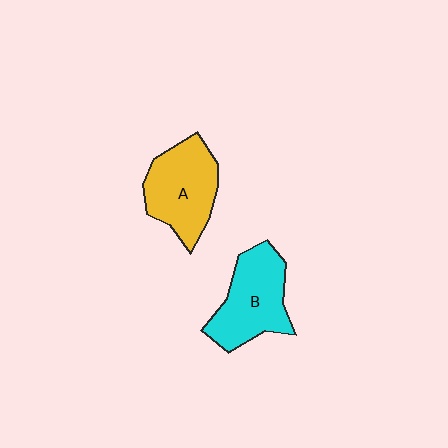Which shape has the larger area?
Shape A (yellow).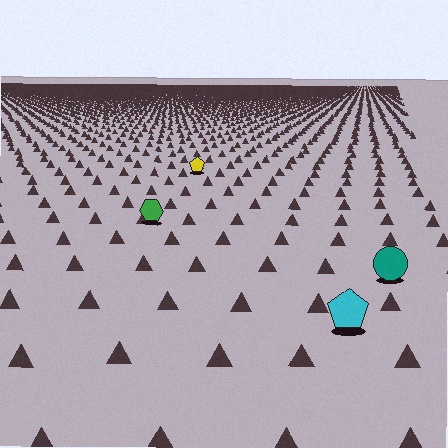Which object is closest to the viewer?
The cyan pentagon is closest. The texture marks near it are larger and more spread out.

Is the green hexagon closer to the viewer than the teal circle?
No. The teal circle is closer — you can tell from the texture gradient: the ground texture is coarser near it.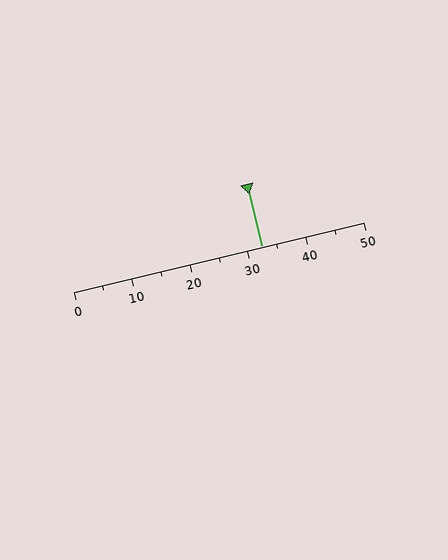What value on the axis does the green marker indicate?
The marker indicates approximately 32.5.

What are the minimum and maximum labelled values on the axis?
The axis runs from 0 to 50.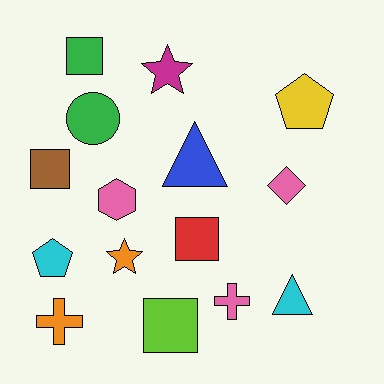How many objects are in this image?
There are 15 objects.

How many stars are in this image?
There are 2 stars.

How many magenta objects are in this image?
There is 1 magenta object.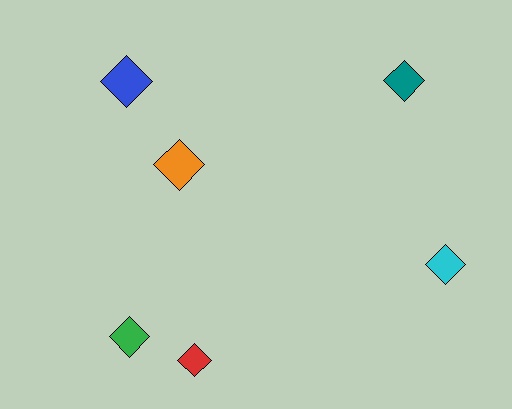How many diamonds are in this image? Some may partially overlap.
There are 6 diamonds.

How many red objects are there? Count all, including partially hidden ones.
There is 1 red object.